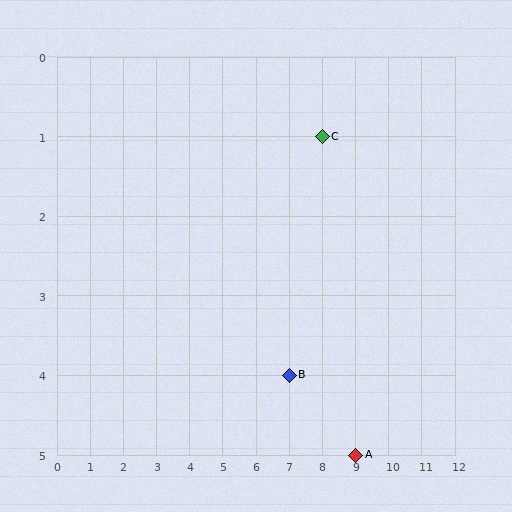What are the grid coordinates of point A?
Point A is at grid coordinates (9, 5).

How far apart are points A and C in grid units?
Points A and C are 1 column and 4 rows apart (about 4.1 grid units diagonally).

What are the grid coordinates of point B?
Point B is at grid coordinates (7, 4).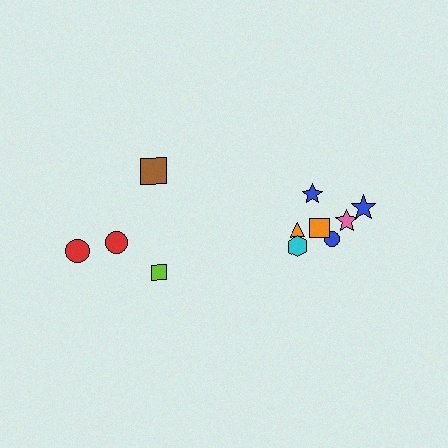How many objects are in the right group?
There are 7 objects.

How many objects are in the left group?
There are 4 objects.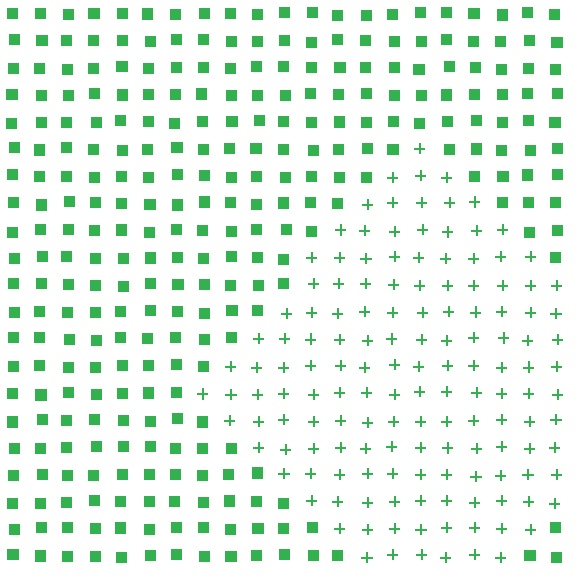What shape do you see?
I see a diamond.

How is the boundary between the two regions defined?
The boundary is defined by a change in element shape: plus signs inside vs. squares outside. All elements share the same color and spacing.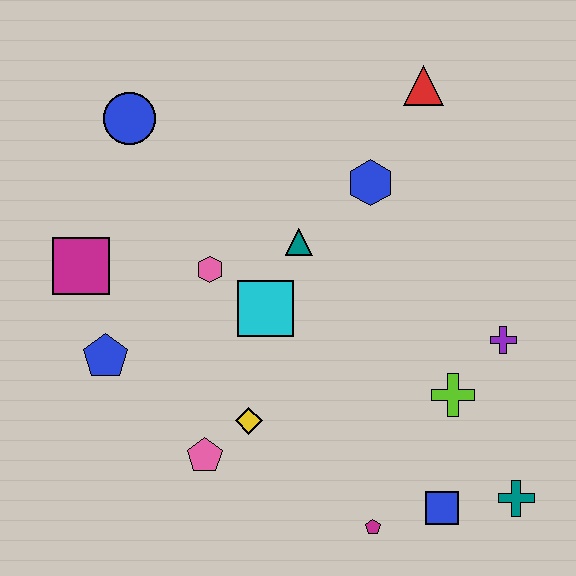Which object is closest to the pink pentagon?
The yellow diamond is closest to the pink pentagon.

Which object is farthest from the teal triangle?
The teal cross is farthest from the teal triangle.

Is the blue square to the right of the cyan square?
Yes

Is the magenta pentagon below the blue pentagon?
Yes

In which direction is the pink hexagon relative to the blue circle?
The pink hexagon is below the blue circle.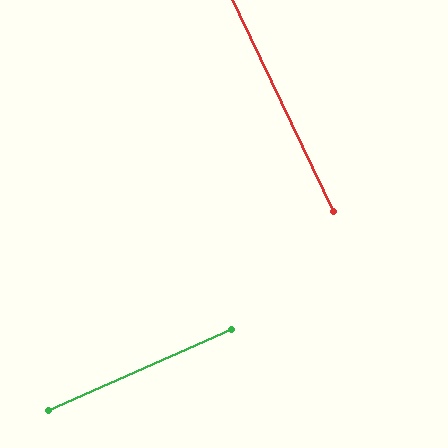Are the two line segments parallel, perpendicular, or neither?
Perpendicular — they meet at approximately 88°.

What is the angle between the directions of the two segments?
Approximately 88 degrees.